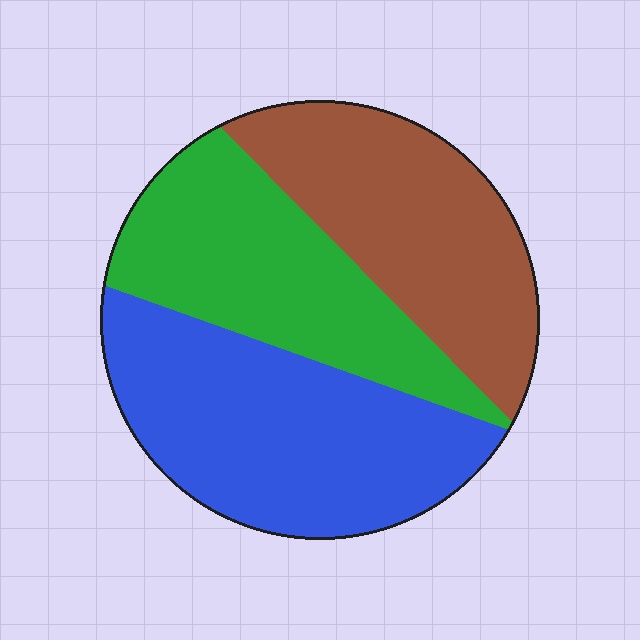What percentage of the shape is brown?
Brown covers around 30% of the shape.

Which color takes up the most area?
Blue, at roughly 40%.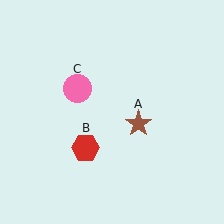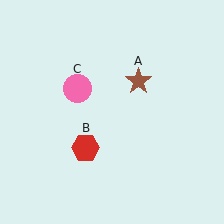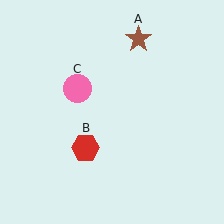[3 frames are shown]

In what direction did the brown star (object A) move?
The brown star (object A) moved up.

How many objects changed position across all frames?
1 object changed position: brown star (object A).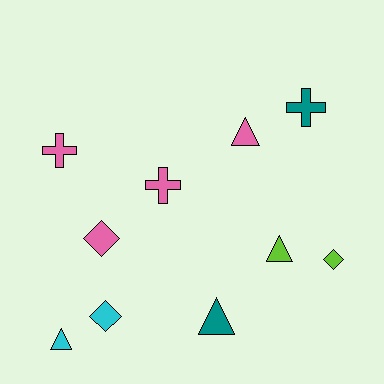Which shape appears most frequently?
Triangle, with 4 objects.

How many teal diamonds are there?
There are no teal diamonds.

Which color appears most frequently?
Pink, with 4 objects.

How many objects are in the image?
There are 10 objects.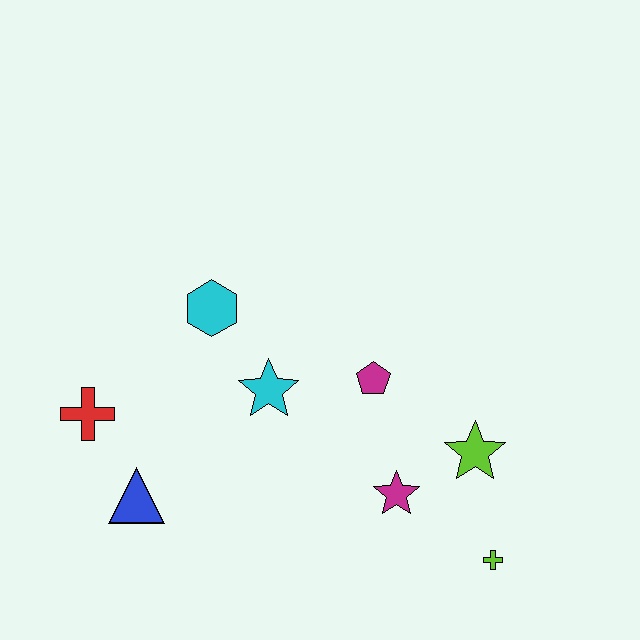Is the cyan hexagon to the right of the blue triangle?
Yes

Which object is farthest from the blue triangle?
The lime cross is farthest from the blue triangle.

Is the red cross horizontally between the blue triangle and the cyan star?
No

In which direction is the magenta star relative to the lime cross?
The magenta star is to the left of the lime cross.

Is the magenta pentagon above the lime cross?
Yes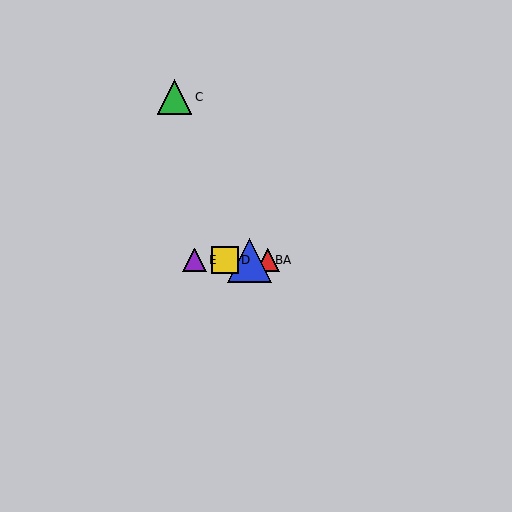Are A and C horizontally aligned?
No, A is at y≈260 and C is at y≈97.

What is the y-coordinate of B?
Object B is at y≈260.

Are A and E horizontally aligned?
Yes, both are at y≈260.